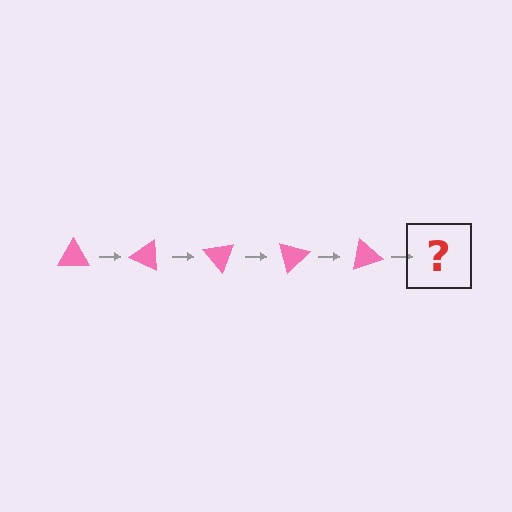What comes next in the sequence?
The next element should be a pink triangle rotated 125 degrees.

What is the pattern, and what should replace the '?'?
The pattern is that the triangle rotates 25 degrees each step. The '?' should be a pink triangle rotated 125 degrees.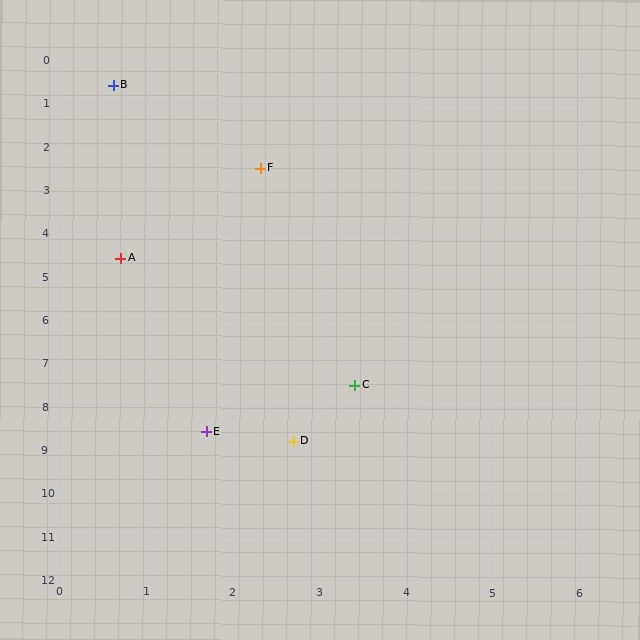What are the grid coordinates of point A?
Point A is at approximately (0.7, 4.6).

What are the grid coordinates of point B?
Point B is at approximately (0.6, 0.6).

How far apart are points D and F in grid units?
Points D and F are about 6.3 grid units apart.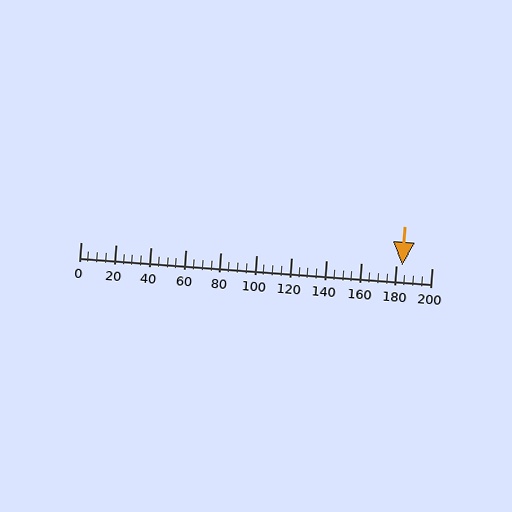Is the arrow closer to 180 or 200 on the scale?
The arrow is closer to 180.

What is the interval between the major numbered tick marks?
The major tick marks are spaced 20 units apart.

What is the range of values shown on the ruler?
The ruler shows values from 0 to 200.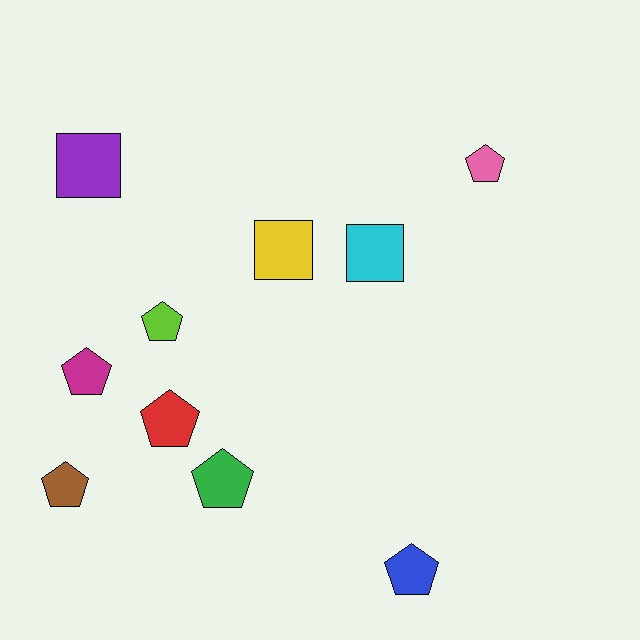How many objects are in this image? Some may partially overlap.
There are 10 objects.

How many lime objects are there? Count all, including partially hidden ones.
There is 1 lime object.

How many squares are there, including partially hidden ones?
There are 3 squares.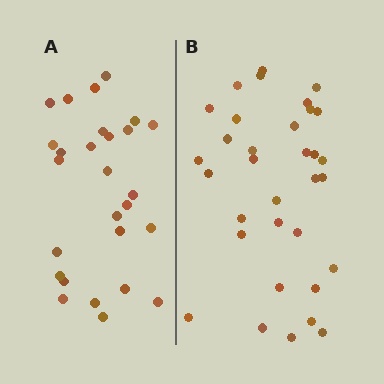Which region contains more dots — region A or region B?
Region B (the right region) has more dots.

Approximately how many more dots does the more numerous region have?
Region B has about 6 more dots than region A.